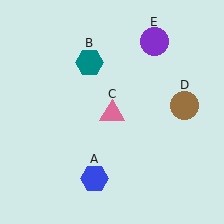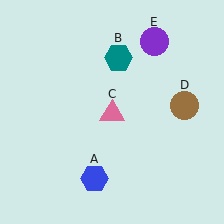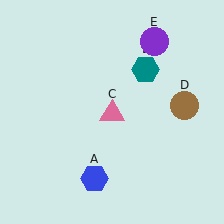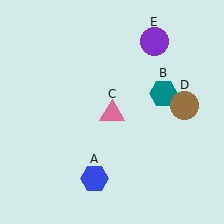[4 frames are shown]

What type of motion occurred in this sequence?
The teal hexagon (object B) rotated clockwise around the center of the scene.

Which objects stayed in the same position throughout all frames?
Blue hexagon (object A) and pink triangle (object C) and brown circle (object D) and purple circle (object E) remained stationary.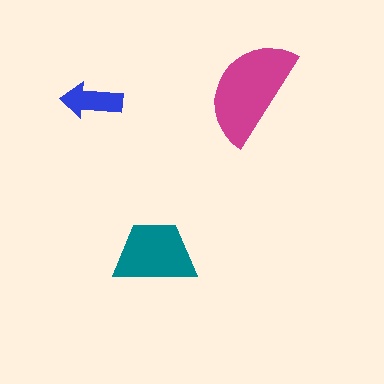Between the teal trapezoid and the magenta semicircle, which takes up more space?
The magenta semicircle.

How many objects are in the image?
There are 3 objects in the image.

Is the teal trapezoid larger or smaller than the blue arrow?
Larger.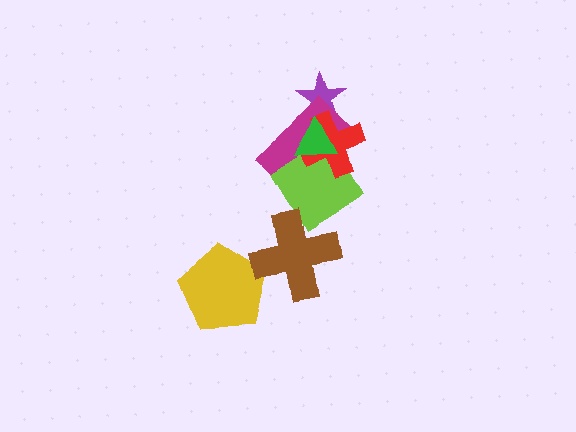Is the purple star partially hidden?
Yes, it is partially covered by another shape.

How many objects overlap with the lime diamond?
3 objects overlap with the lime diamond.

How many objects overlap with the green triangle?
4 objects overlap with the green triangle.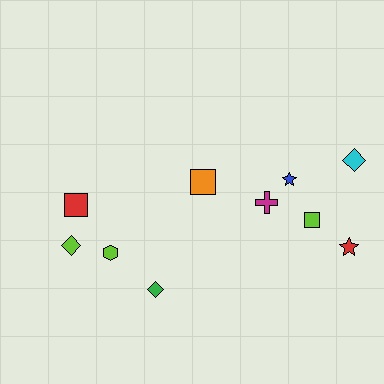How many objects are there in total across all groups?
There are 10 objects.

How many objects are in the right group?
There are 6 objects.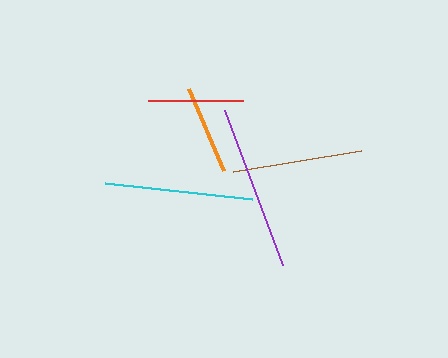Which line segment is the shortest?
The orange line is the shortest at approximately 90 pixels.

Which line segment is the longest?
The purple line is the longest at approximately 166 pixels.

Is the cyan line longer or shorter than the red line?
The cyan line is longer than the red line.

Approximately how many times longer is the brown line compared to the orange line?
The brown line is approximately 1.5 times the length of the orange line.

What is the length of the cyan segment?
The cyan segment is approximately 147 pixels long.